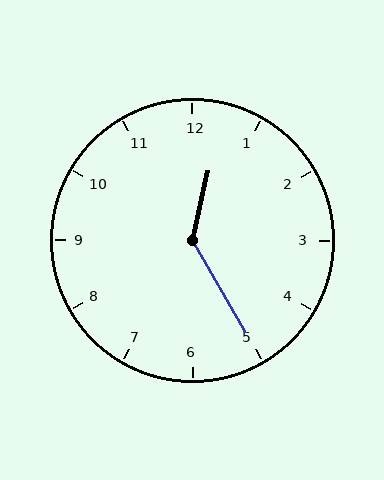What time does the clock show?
12:25.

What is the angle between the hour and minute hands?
Approximately 138 degrees.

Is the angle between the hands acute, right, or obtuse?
It is obtuse.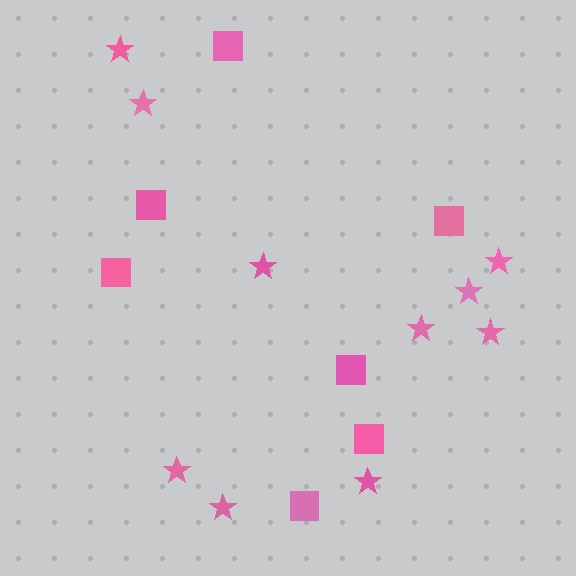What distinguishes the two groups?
There are 2 groups: one group of squares (7) and one group of stars (10).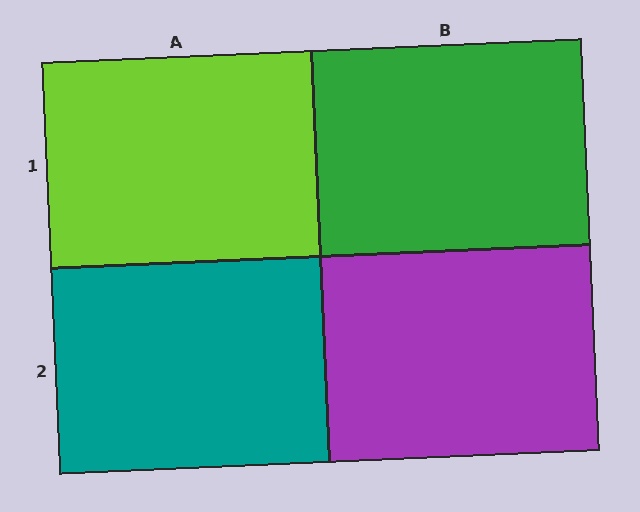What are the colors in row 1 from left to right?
Lime, green.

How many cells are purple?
1 cell is purple.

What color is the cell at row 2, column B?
Purple.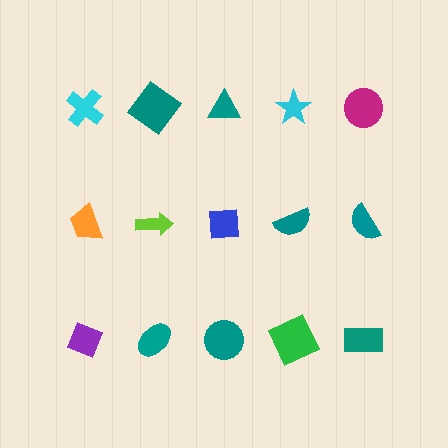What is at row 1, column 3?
A teal triangle.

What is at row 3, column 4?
A green square.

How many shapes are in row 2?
5 shapes.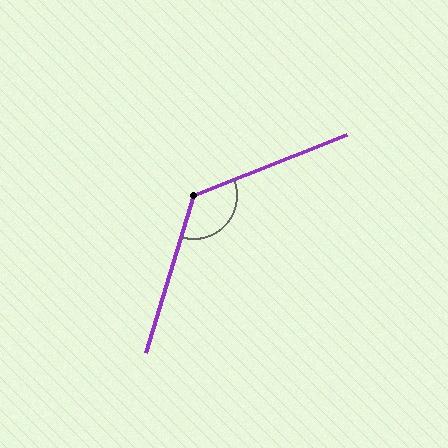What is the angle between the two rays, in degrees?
Approximately 129 degrees.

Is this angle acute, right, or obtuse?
It is obtuse.